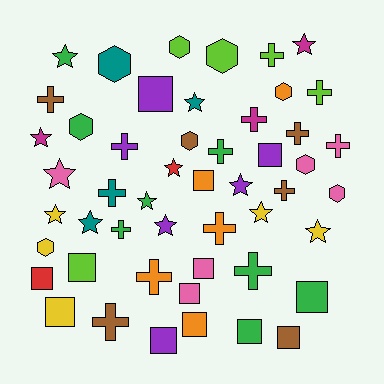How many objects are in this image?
There are 50 objects.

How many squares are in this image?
There are 13 squares.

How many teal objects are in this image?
There are 4 teal objects.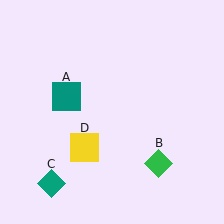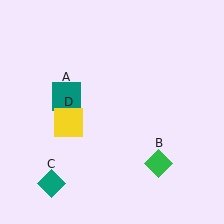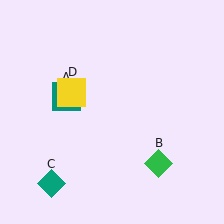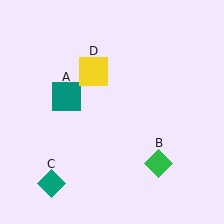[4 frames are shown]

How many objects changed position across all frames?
1 object changed position: yellow square (object D).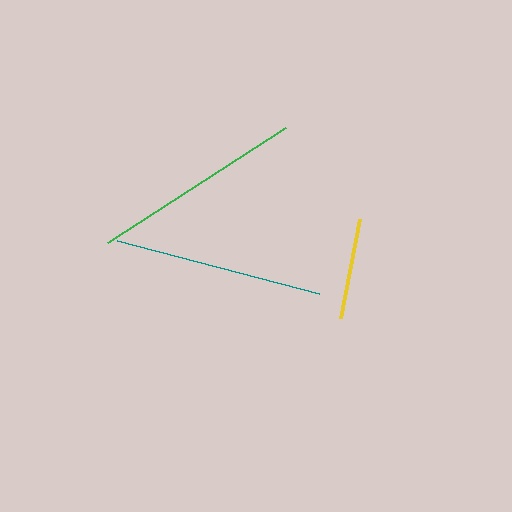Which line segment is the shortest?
The yellow line is the shortest at approximately 101 pixels.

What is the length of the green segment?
The green segment is approximately 212 pixels long.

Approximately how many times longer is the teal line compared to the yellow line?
The teal line is approximately 2.1 times the length of the yellow line.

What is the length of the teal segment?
The teal segment is approximately 209 pixels long.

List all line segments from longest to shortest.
From longest to shortest: green, teal, yellow.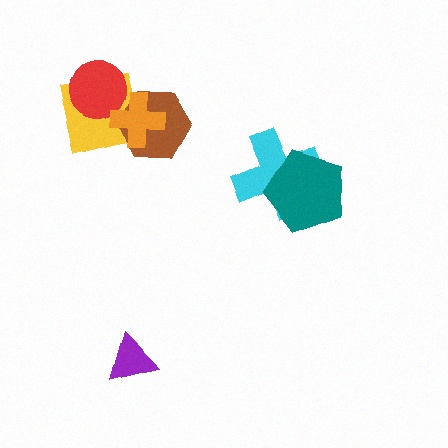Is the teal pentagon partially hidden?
No, no other shape covers it.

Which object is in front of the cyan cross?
The teal pentagon is in front of the cyan cross.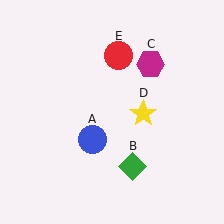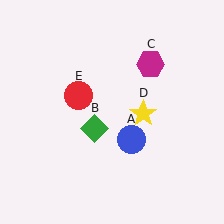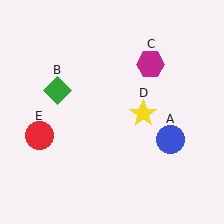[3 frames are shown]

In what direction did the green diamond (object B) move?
The green diamond (object B) moved up and to the left.